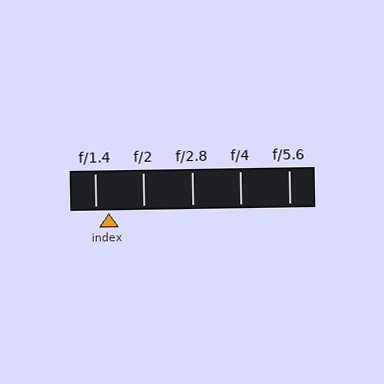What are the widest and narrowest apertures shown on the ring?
The widest aperture shown is f/1.4 and the narrowest is f/5.6.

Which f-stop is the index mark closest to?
The index mark is closest to f/1.4.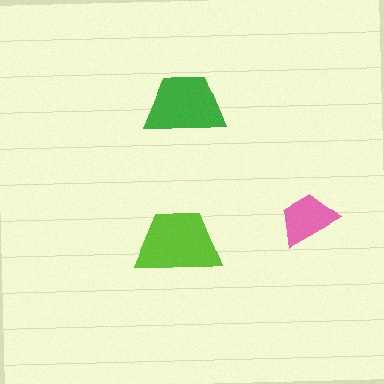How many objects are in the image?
There are 3 objects in the image.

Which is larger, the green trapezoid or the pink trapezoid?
The green one.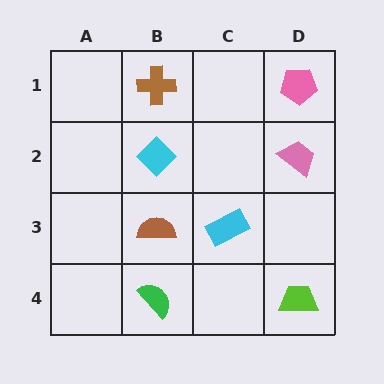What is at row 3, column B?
A brown semicircle.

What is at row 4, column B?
A green semicircle.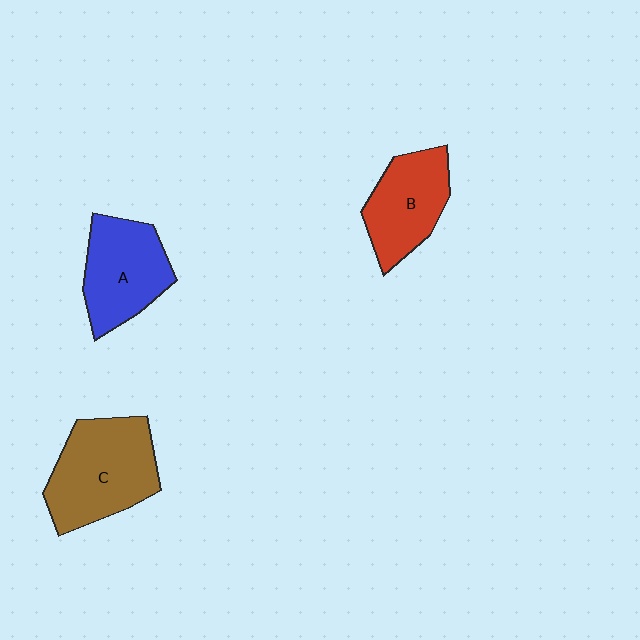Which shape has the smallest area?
Shape B (red).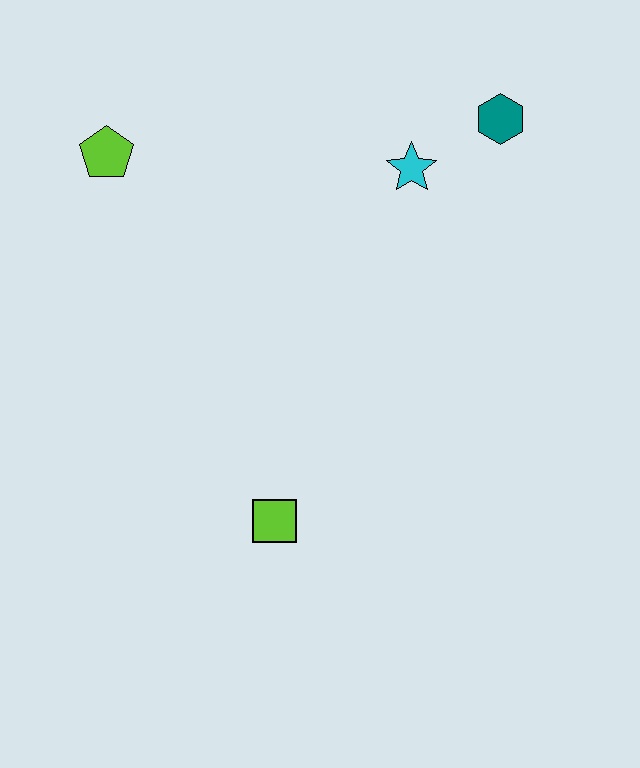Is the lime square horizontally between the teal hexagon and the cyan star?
No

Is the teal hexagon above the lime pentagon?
Yes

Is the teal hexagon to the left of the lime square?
No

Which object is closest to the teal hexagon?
The cyan star is closest to the teal hexagon.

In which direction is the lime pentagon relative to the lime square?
The lime pentagon is above the lime square.